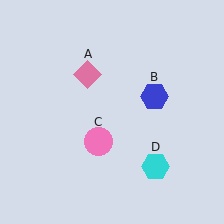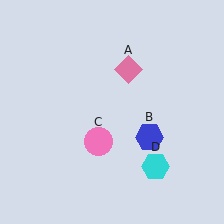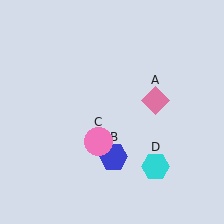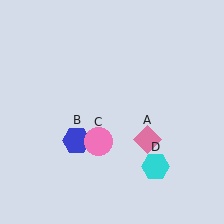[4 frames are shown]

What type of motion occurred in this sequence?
The pink diamond (object A), blue hexagon (object B) rotated clockwise around the center of the scene.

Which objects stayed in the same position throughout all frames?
Pink circle (object C) and cyan hexagon (object D) remained stationary.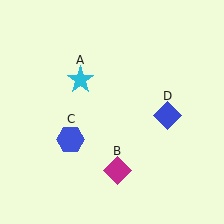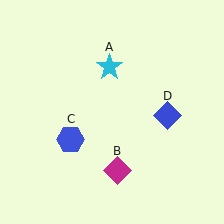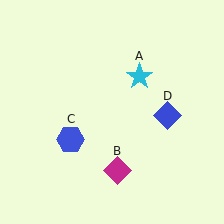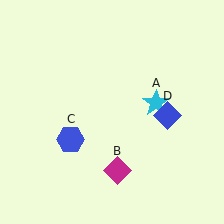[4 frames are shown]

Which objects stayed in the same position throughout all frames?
Magenta diamond (object B) and blue hexagon (object C) and blue diamond (object D) remained stationary.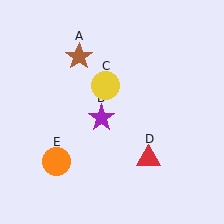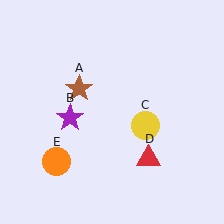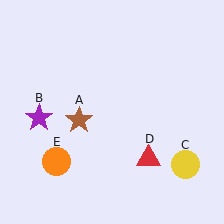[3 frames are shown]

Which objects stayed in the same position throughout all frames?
Red triangle (object D) and orange circle (object E) remained stationary.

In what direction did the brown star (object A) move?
The brown star (object A) moved down.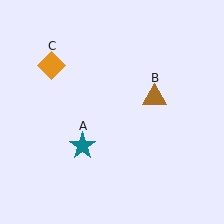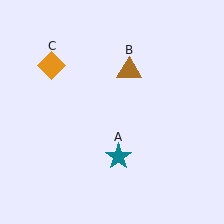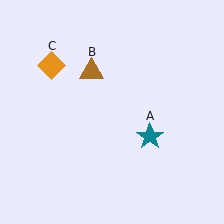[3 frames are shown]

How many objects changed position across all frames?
2 objects changed position: teal star (object A), brown triangle (object B).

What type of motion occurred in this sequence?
The teal star (object A), brown triangle (object B) rotated counterclockwise around the center of the scene.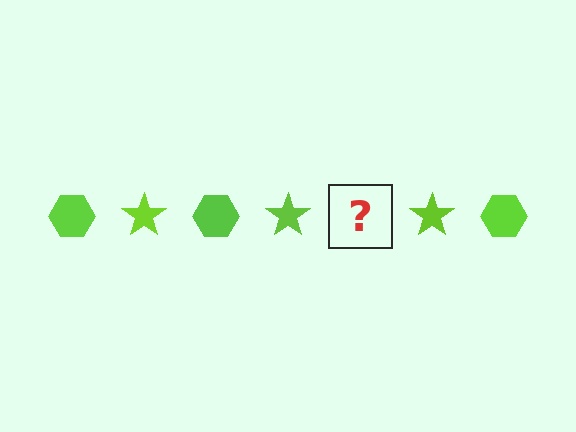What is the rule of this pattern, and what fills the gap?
The rule is that the pattern cycles through hexagon, star shapes in lime. The gap should be filled with a lime hexagon.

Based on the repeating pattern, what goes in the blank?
The blank should be a lime hexagon.